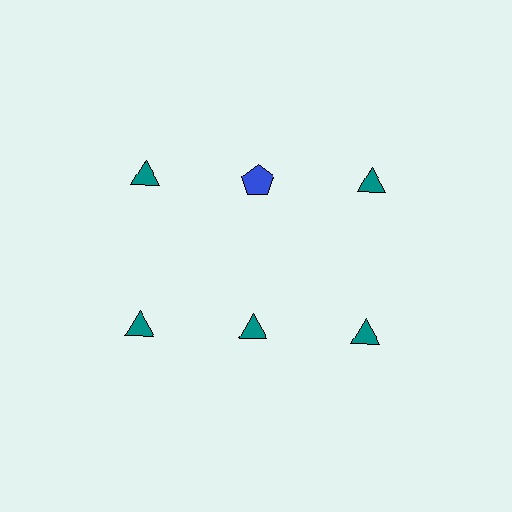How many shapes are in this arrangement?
There are 6 shapes arranged in a grid pattern.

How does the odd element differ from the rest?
It differs in both color (blue instead of teal) and shape (pentagon instead of triangle).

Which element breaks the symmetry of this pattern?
The blue pentagon in the top row, second from left column breaks the symmetry. All other shapes are teal triangles.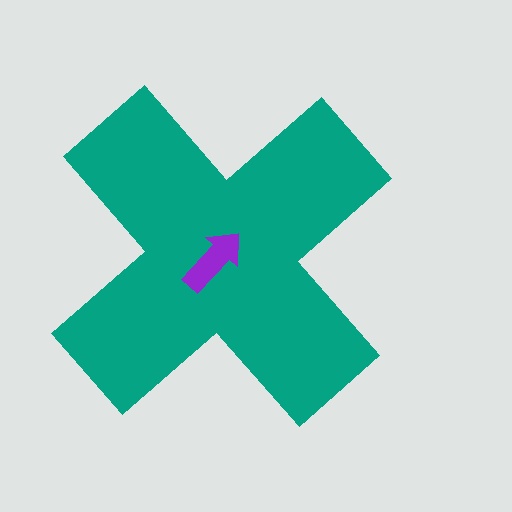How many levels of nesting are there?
2.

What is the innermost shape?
The purple arrow.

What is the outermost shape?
The teal cross.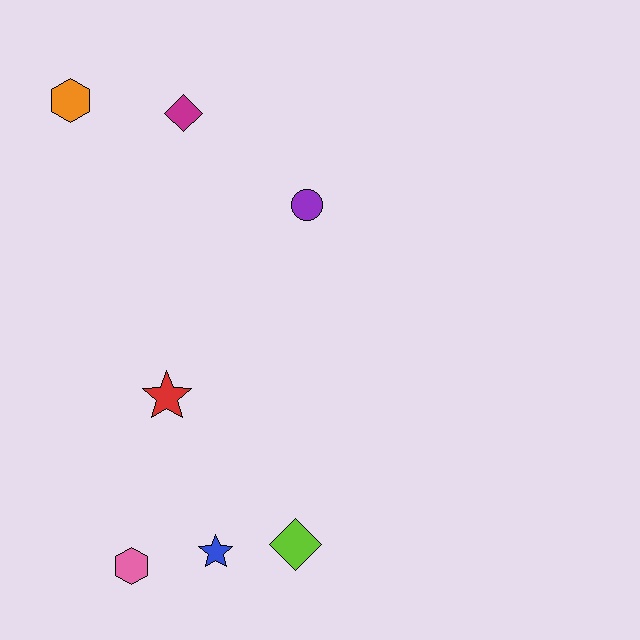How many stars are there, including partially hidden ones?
There are 2 stars.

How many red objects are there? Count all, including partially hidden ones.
There is 1 red object.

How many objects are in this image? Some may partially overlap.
There are 7 objects.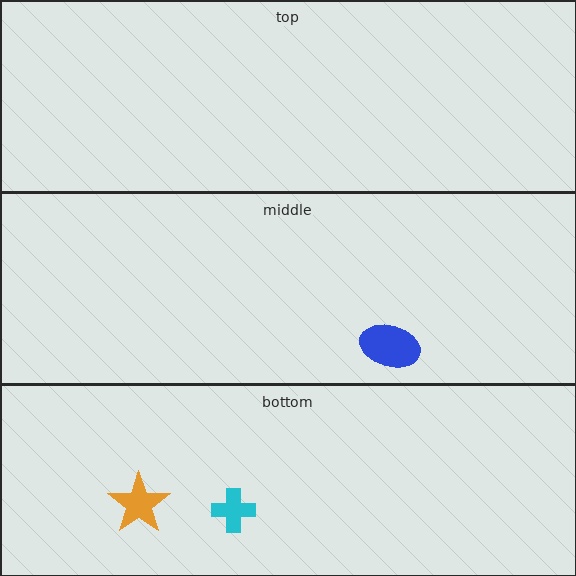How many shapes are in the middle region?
1.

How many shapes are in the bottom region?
2.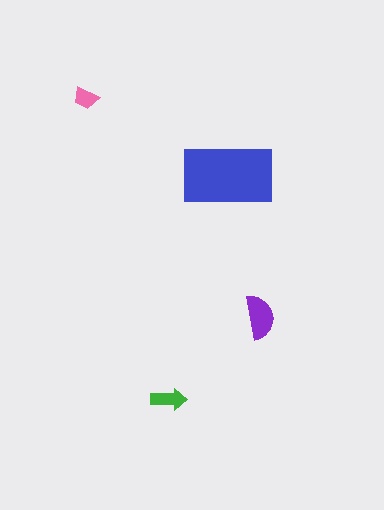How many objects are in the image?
There are 4 objects in the image.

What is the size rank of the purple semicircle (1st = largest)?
2nd.